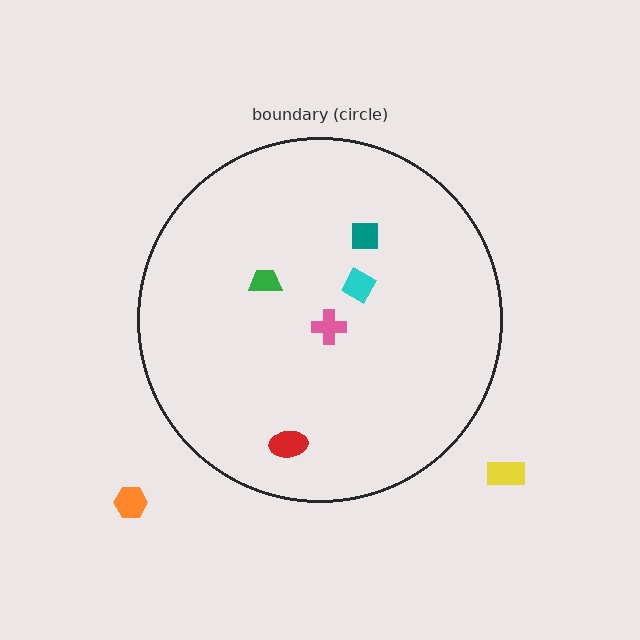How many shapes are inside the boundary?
5 inside, 2 outside.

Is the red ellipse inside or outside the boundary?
Inside.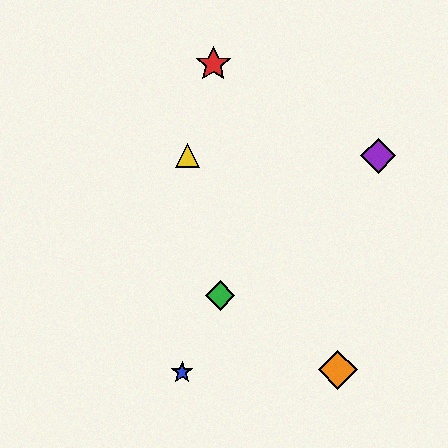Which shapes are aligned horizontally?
The yellow triangle, the purple diamond are aligned horizontally.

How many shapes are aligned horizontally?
2 shapes (the yellow triangle, the purple diamond) are aligned horizontally.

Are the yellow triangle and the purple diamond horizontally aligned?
Yes, both are at y≈156.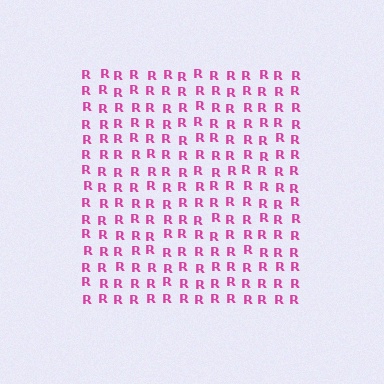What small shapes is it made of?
It is made of small letter R's.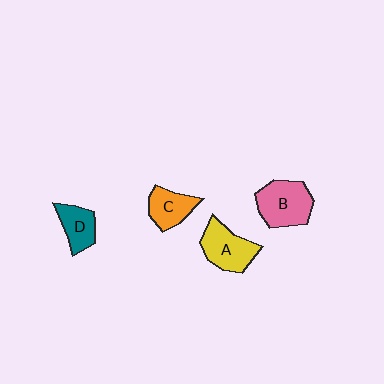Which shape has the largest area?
Shape B (pink).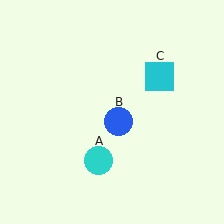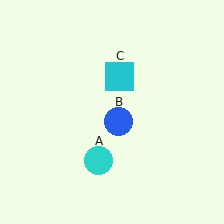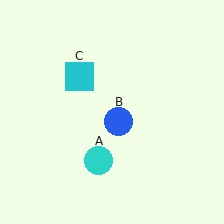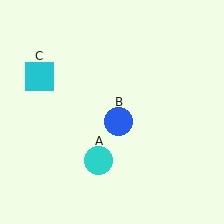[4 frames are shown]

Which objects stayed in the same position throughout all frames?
Cyan circle (object A) and blue circle (object B) remained stationary.